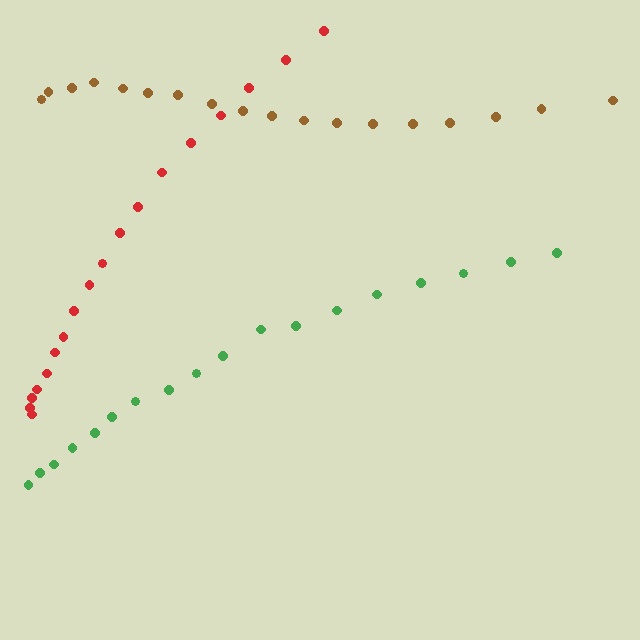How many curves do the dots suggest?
There are 3 distinct paths.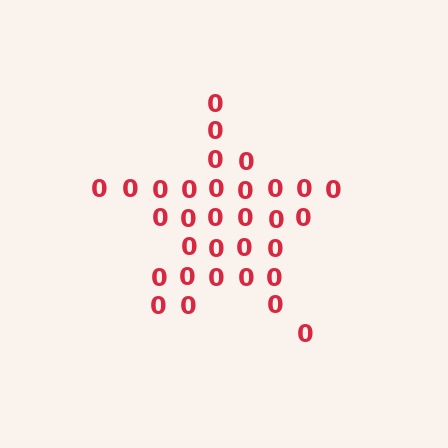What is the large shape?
The large shape is a star.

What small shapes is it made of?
It is made of small digit 0's.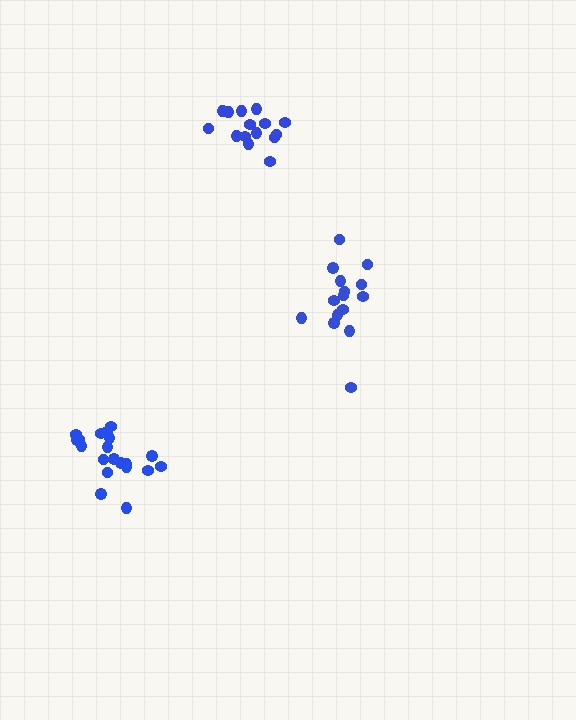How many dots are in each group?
Group 1: 15 dots, Group 2: 20 dots, Group 3: 15 dots (50 total).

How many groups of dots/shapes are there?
There are 3 groups.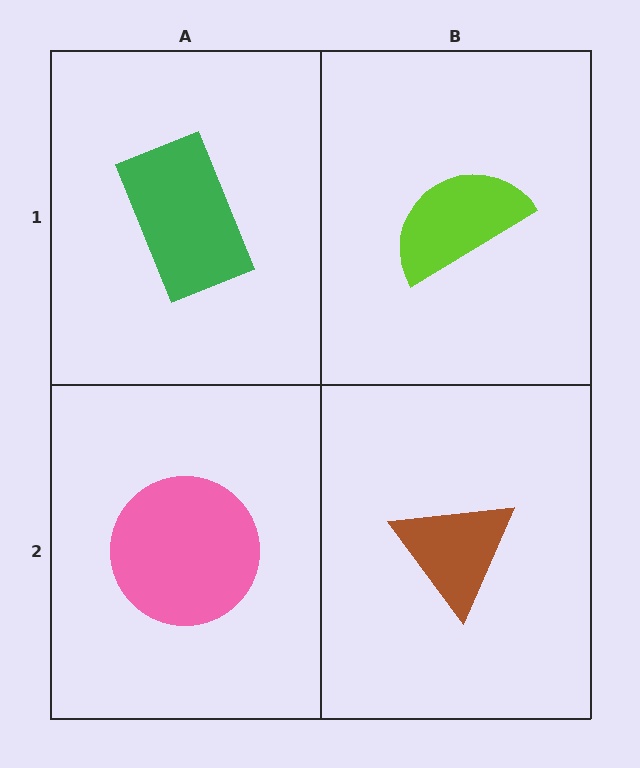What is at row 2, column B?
A brown triangle.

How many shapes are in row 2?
2 shapes.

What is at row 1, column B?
A lime semicircle.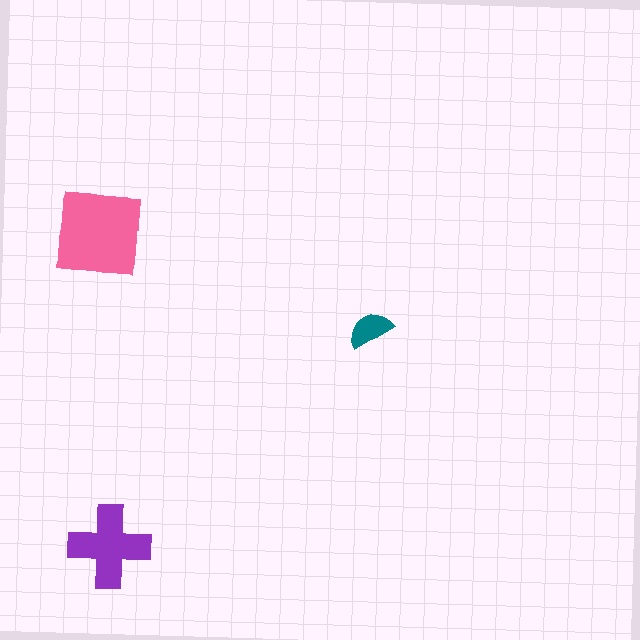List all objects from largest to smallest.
The pink square, the purple cross, the teal semicircle.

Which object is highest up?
The pink square is topmost.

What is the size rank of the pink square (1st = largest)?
1st.